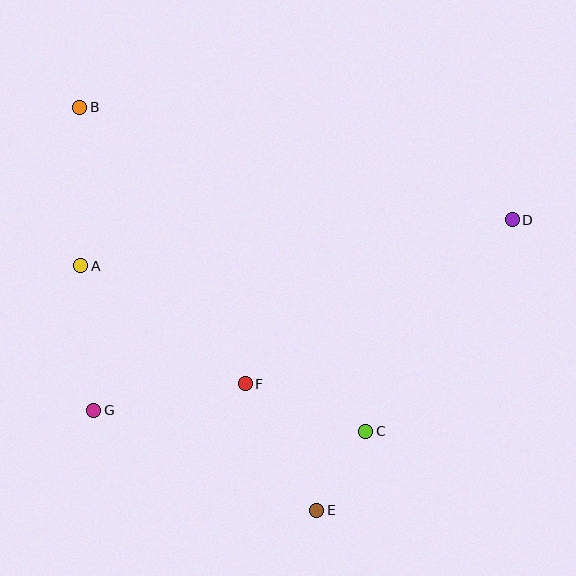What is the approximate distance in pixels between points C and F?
The distance between C and F is approximately 129 pixels.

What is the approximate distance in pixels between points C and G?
The distance between C and G is approximately 273 pixels.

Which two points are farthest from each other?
Points B and E are farthest from each other.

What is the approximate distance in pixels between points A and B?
The distance between A and B is approximately 159 pixels.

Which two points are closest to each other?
Points C and E are closest to each other.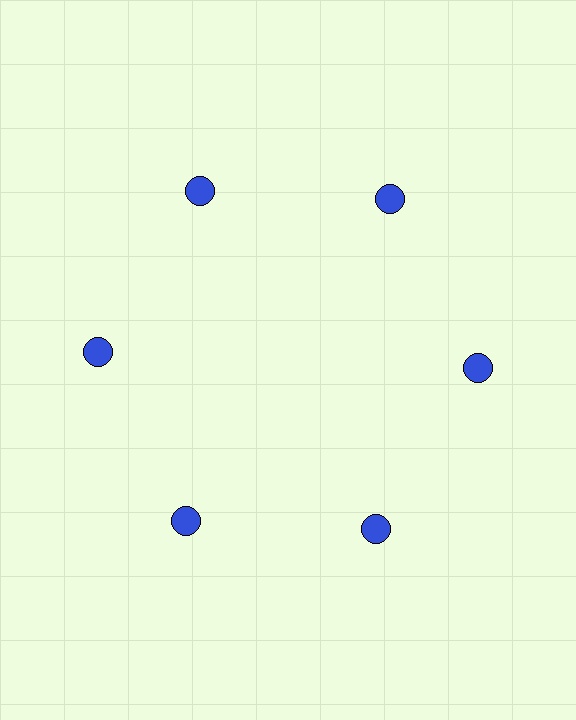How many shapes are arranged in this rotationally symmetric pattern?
There are 6 shapes, arranged in 6 groups of 1.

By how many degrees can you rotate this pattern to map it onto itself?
The pattern maps onto itself every 60 degrees of rotation.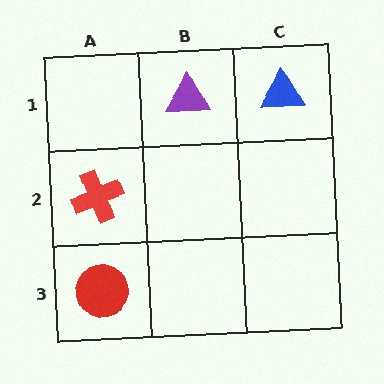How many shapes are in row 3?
1 shape.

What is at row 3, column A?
A red circle.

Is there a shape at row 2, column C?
No, that cell is empty.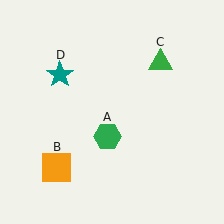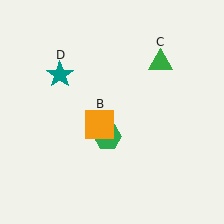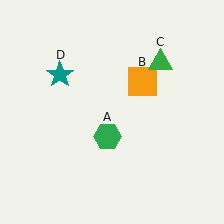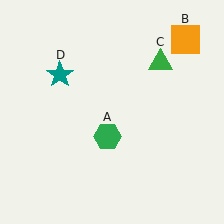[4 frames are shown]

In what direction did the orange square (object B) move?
The orange square (object B) moved up and to the right.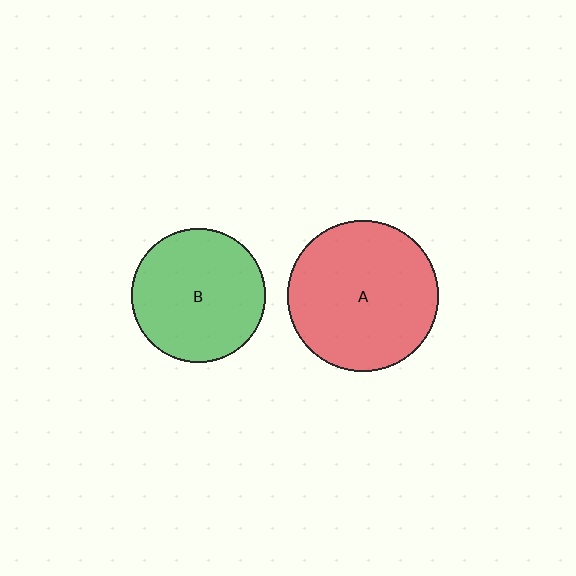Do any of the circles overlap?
No, none of the circles overlap.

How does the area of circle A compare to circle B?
Approximately 1.3 times.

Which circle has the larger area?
Circle A (red).